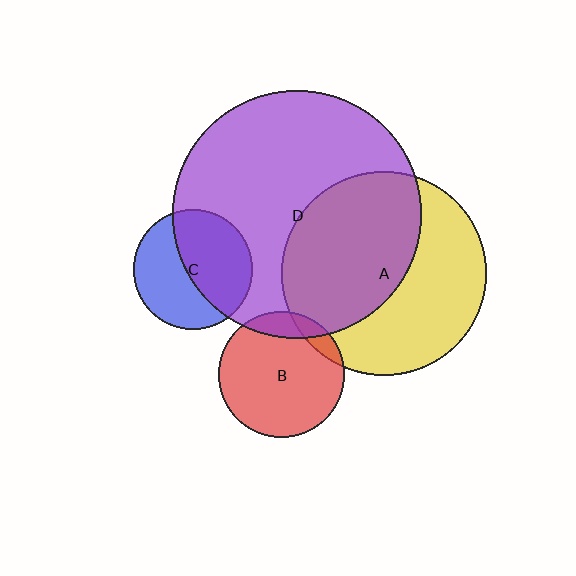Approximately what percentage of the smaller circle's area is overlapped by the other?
Approximately 50%.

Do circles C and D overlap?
Yes.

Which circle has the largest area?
Circle D (purple).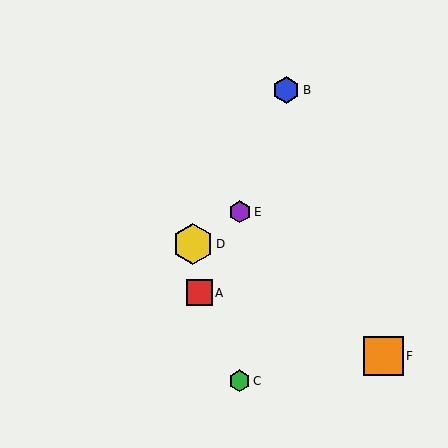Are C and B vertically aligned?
No, C is at x≈240 and B is at x≈286.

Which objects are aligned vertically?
Objects C, E are aligned vertically.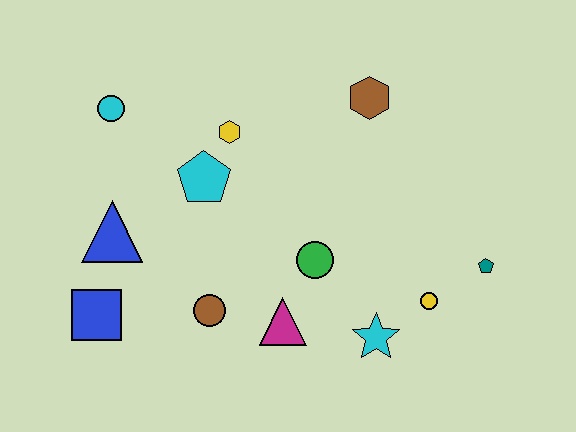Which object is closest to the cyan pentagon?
The yellow hexagon is closest to the cyan pentagon.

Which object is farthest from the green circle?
The cyan circle is farthest from the green circle.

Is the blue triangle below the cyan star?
No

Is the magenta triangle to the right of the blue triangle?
Yes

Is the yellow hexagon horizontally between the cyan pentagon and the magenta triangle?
Yes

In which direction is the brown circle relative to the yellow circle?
The brown circle is to the left of the yellow circle.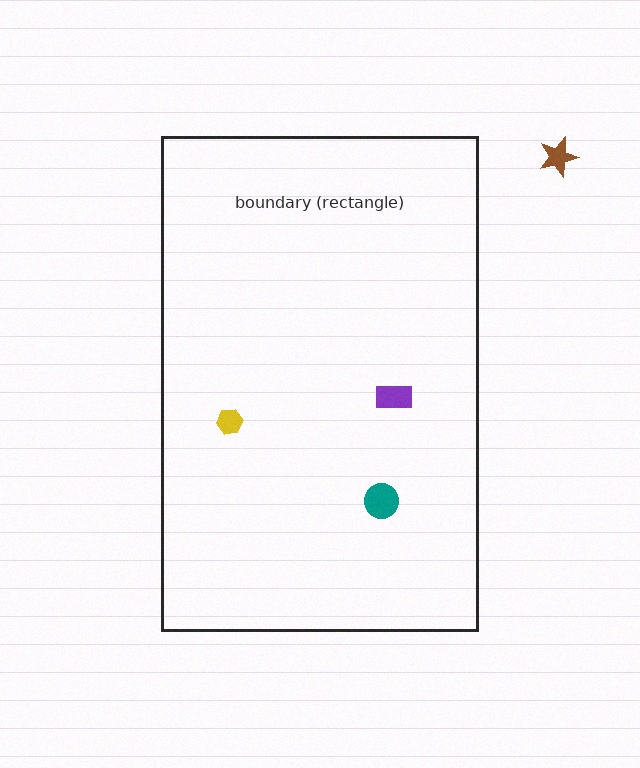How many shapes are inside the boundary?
3 inside, 1 outside.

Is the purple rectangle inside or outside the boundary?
Inside.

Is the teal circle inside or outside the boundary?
Inside.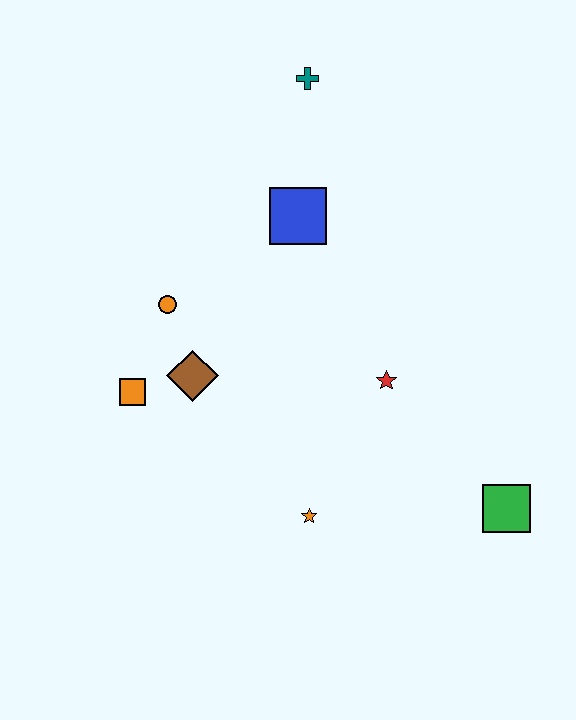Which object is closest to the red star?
The orange star is closest to the red star.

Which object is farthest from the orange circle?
The green square is farthest from the orange circle.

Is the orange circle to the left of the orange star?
Yes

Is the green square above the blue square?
No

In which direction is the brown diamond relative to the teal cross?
The brown diamond is below the teal cross.